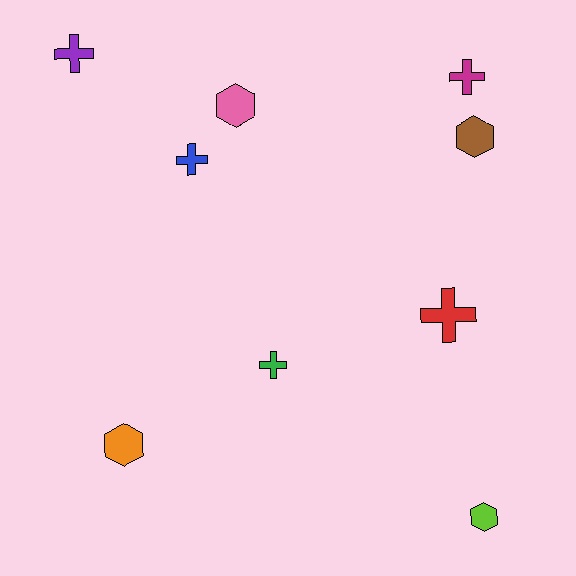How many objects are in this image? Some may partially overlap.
There are 9 objects.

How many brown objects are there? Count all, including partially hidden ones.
There is 1 brown object.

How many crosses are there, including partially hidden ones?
There are 5 crosses.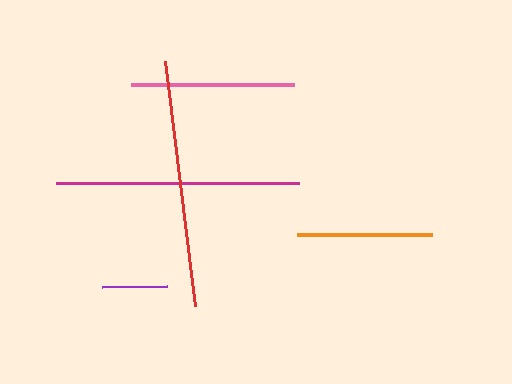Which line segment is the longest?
The red line is the longest at approximately 248 pixels.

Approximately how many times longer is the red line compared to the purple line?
The red line is approximately 3.8 times the length of the purple line.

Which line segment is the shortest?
The purple line is the shortest at approximately 64 pixels.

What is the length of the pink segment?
The pink segment is approximately 163 pixels long.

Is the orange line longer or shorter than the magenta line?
The magenta line is longer than the orange line.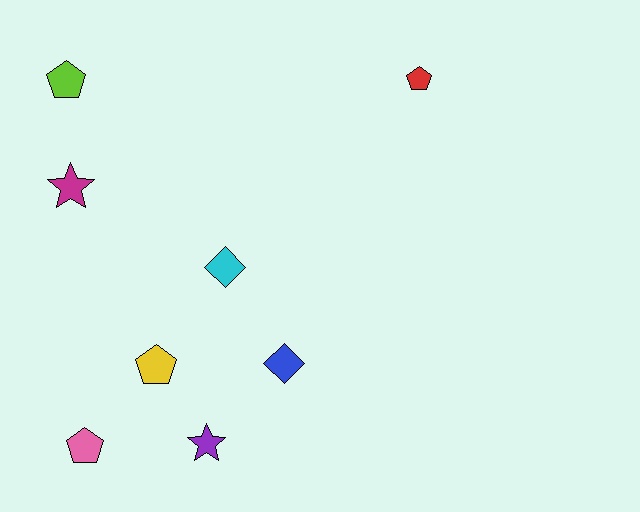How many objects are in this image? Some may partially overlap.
There are 8 objects.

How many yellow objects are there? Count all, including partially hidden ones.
There is 1 yellow object.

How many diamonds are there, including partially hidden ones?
There are 2 diamonds.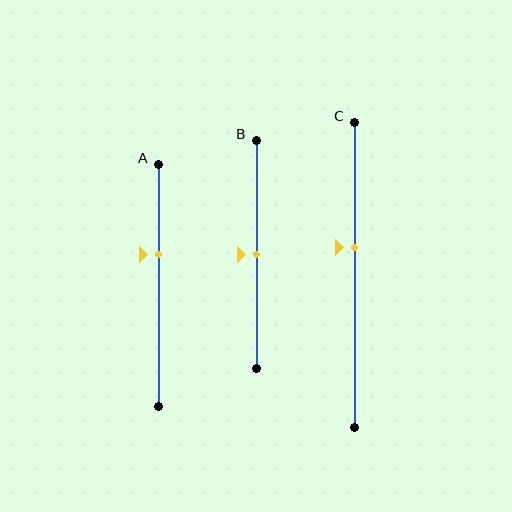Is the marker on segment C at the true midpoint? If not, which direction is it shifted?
No, the marker on segment C is shifted upward by about 9% of the segment length.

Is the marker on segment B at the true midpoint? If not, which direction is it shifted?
Yes, the marker on segment B is at the true midpoint.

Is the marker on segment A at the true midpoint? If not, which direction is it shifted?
No, the marker on segment A is shifted upward by about 13% of the segment length.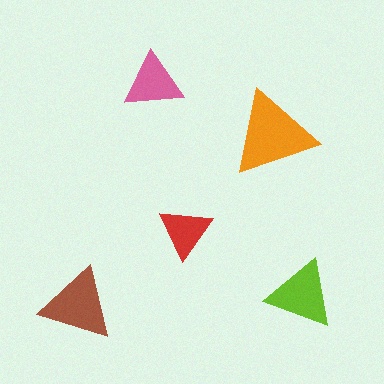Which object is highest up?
The pink triangle is topmost.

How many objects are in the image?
There are 5 objects in the image.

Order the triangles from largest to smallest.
the orange one, the brown one, the lime one, the pink one, the red one.